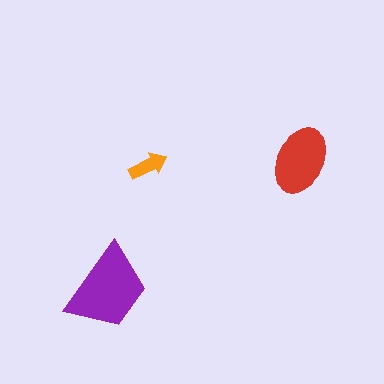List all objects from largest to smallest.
The purple trapezoid, the red ellipse, the orange arrow.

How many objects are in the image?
There are 3 objects in the image.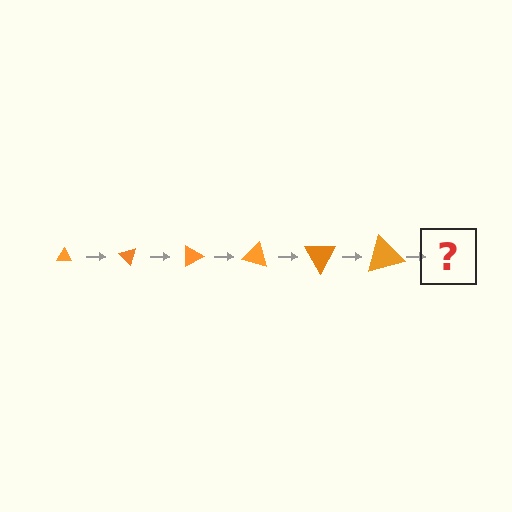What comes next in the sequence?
The next element should be a triangle, larger than the previous one and rotated 270 degrees from the start.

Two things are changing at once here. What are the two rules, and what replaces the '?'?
The two rules are that the triangle grows larger each step and it rotates 45 degrees each step. The '?' should be a triangle, larger than the previous one and rotated 270 degrees from the start.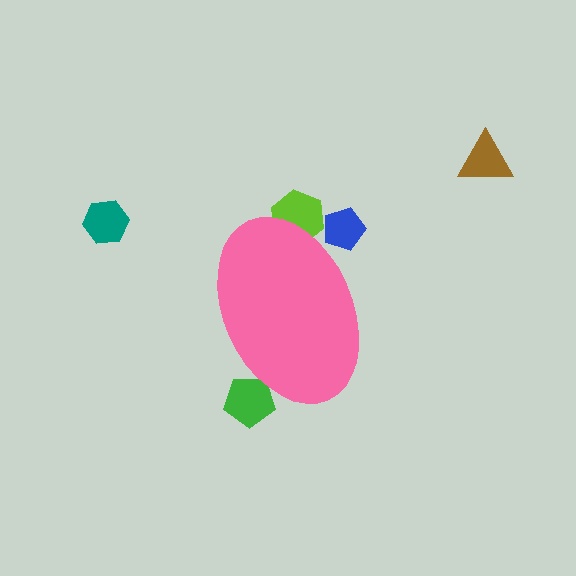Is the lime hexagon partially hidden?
Yes, the lime hexagon is partially hidden behind the pink ellipse.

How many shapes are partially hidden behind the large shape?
3 shapes are partially hidden.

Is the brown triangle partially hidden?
No, the brown triangle is fully visible.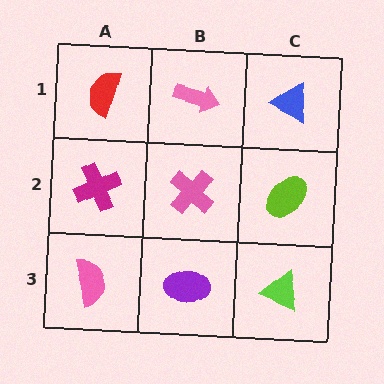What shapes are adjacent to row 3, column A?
A magenta cross (row 2, column A), a purple ellipse (row 3, column B).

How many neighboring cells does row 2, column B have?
4.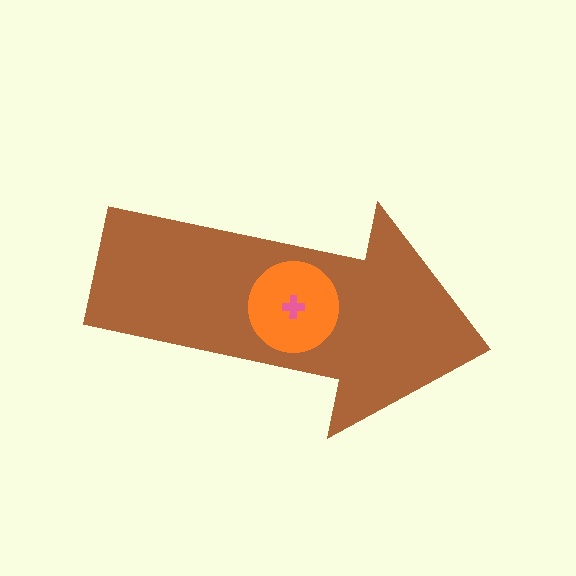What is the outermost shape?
The brown arrow.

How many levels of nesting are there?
3.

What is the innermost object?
The pink cross.